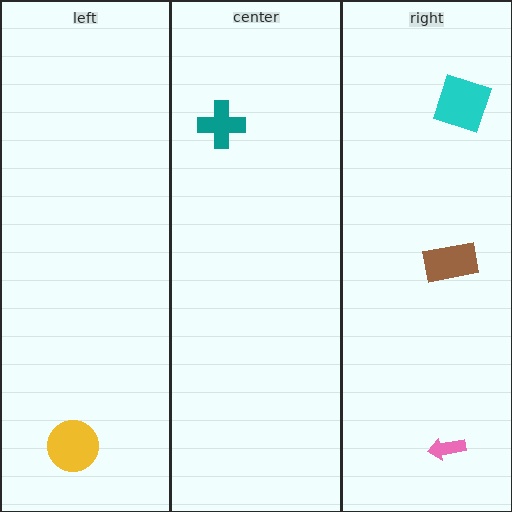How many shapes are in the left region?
1.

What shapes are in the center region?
The teal cross.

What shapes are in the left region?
The yellow circle.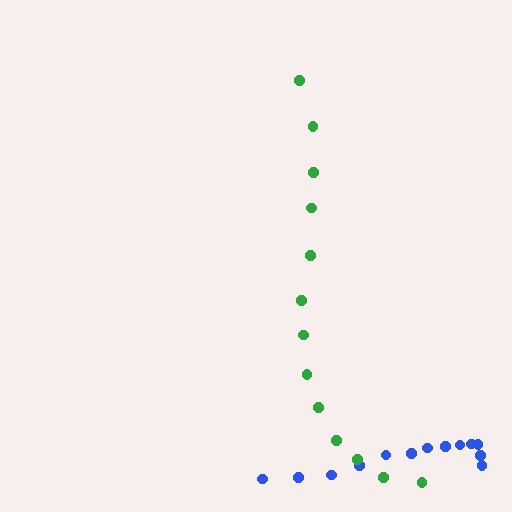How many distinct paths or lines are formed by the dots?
There are 2 distinct paths.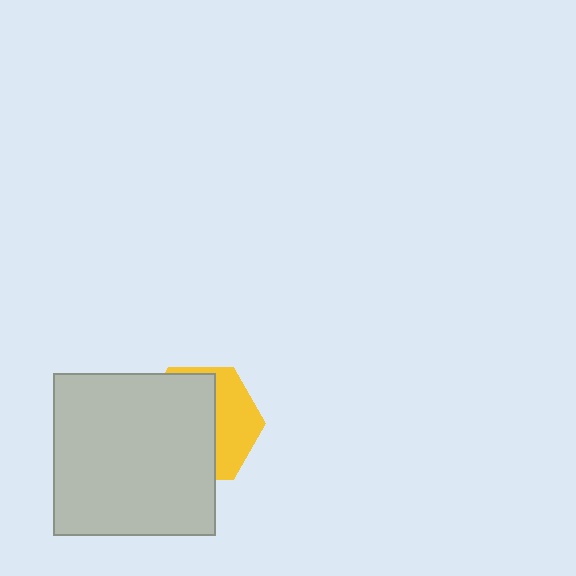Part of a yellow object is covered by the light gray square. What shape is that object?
It is a hexagon.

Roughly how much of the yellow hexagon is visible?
A small part of it is visible (roughly 38%).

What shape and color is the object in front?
The object in front is a light gray square.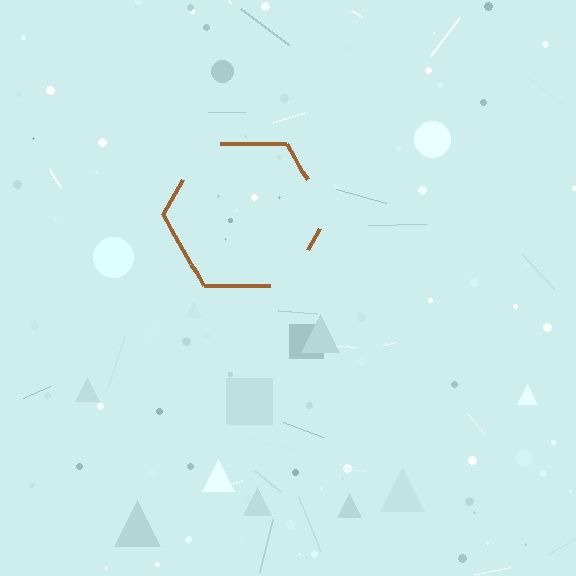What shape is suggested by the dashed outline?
The dashed outline suggests a hexagon.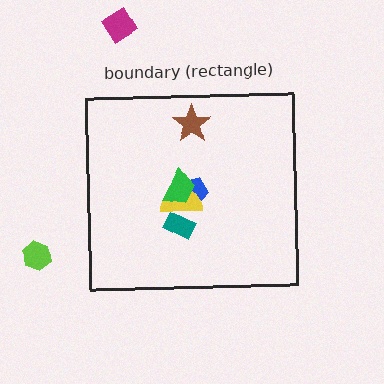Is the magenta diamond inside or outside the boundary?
Outside.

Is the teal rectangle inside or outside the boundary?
Inside.